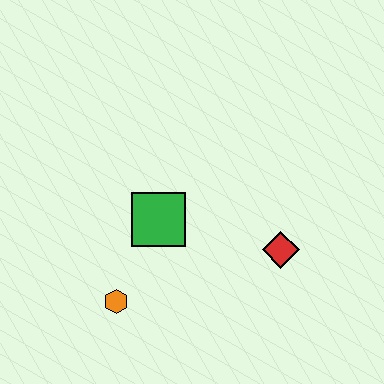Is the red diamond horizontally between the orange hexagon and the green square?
No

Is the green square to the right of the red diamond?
No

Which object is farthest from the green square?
The red diamond is farthest from the green square.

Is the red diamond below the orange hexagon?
No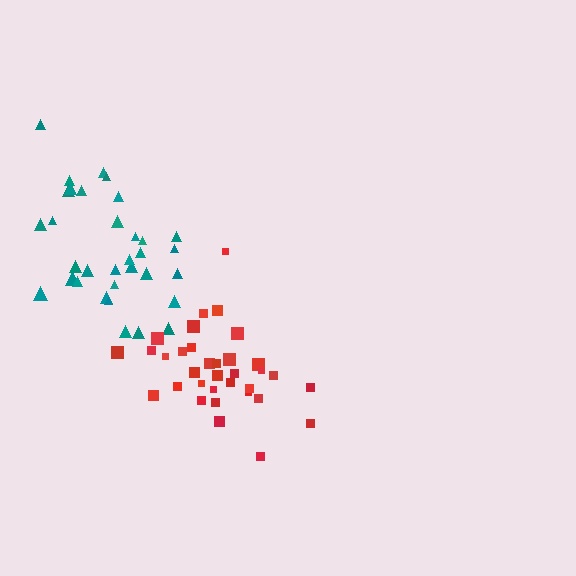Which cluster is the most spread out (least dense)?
Teal.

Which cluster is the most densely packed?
Red.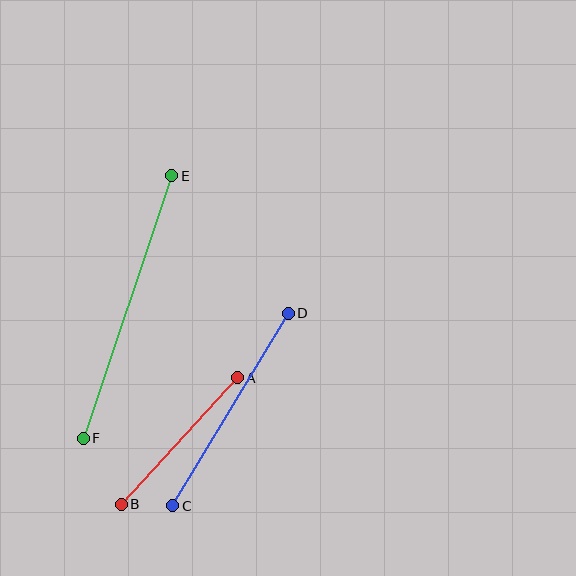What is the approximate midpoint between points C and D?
The midpoint is at approximately (230, 409) pixels.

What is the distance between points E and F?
The distance is approximately 277 pixels.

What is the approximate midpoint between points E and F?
The midpoint is at approximately (128, 307) pixels.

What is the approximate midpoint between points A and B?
The midpoint is at approximately (179, 441) pixels.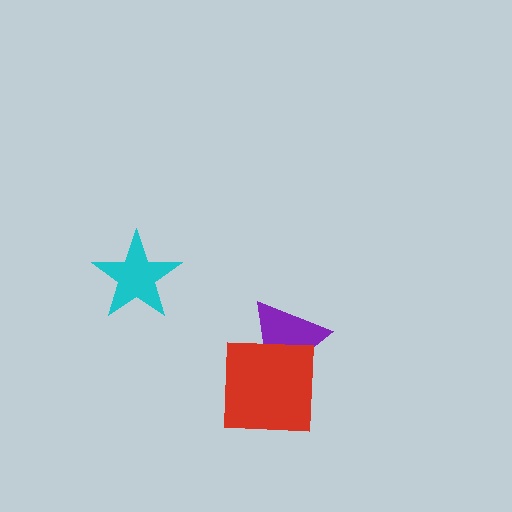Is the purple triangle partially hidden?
Yes, it is partially covered by another shape.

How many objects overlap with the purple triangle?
1 object overlaps with the purple triangle.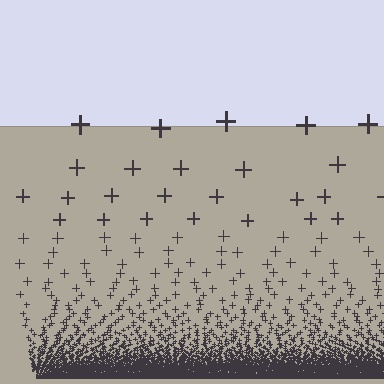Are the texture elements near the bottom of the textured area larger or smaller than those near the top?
Smaller. The gradient is inverted — elements near the bottom are smaller and denser.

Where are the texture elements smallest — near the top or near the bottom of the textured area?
Near the bottom.